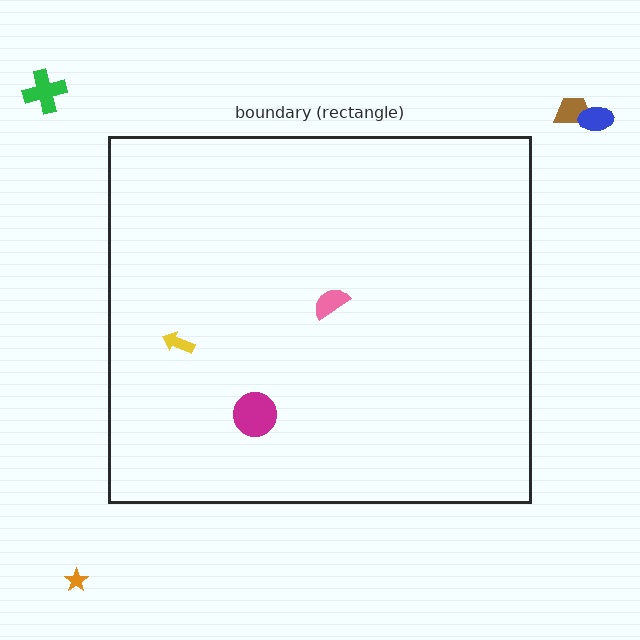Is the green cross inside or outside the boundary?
Outside.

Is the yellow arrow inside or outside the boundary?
Inside.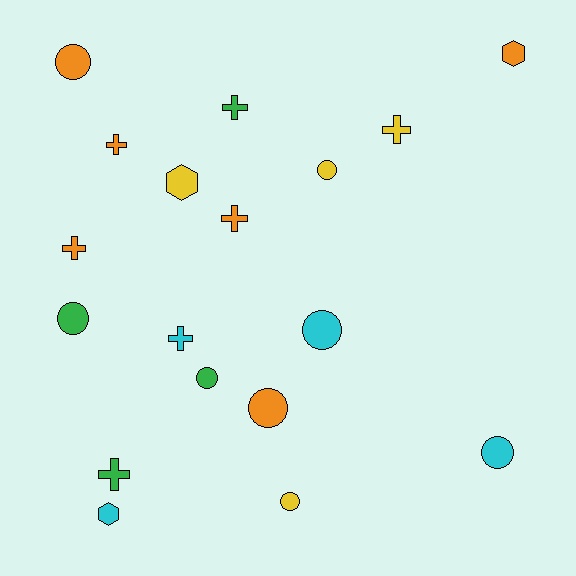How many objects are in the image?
There are 18 objects.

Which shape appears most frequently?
Circle, with 8 objects.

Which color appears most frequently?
Orange, with 6 objects.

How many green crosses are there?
There are 2 green crosses.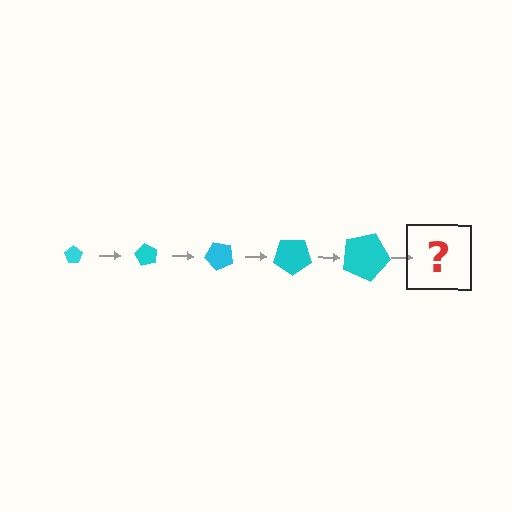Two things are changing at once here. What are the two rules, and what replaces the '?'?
The two rules are that the pentagon grows larger each step and it rotates 60 degrees each step. The '?' should be a pentagon, larger than the previous one and rotated 300 degrees from the start.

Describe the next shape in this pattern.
It should be a pentagon, larger than the previous one and rotated 300 degrees from the start.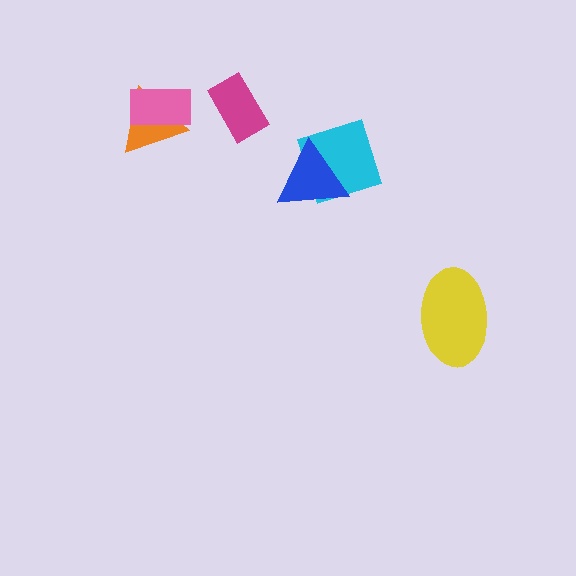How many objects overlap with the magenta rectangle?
0 objects overlap with the magenta rectangle.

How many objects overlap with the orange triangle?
1 object overlaps with the orange triangle.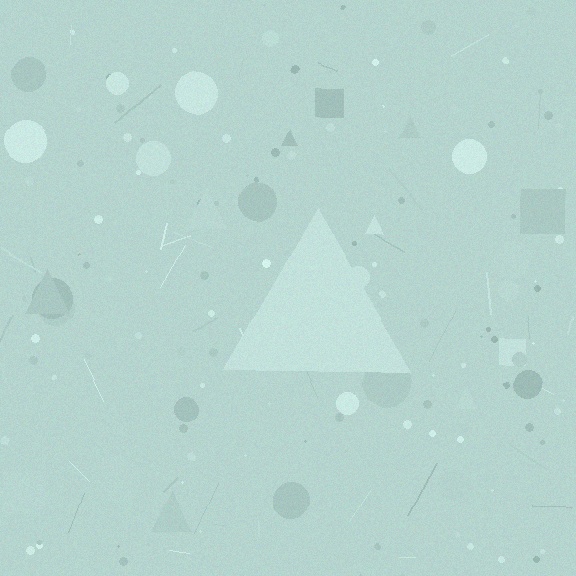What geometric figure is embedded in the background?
A triangle is embedded in the background.